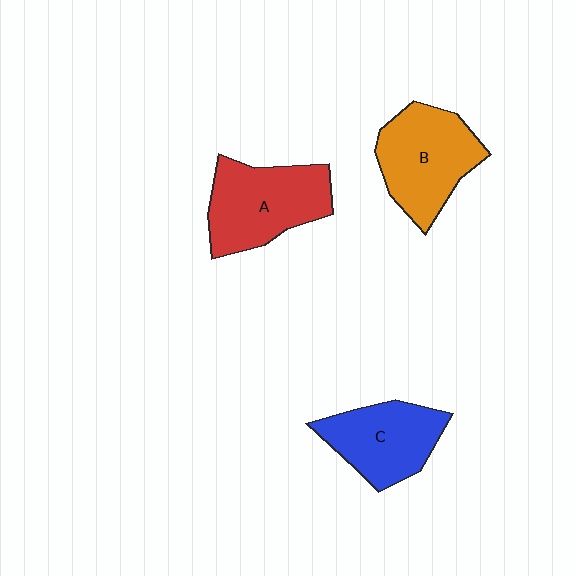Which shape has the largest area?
Shape A (red).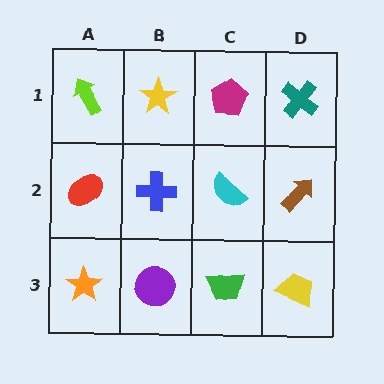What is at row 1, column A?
A lime arrow.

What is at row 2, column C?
A cyan semicircle.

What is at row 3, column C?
A green trapezoid.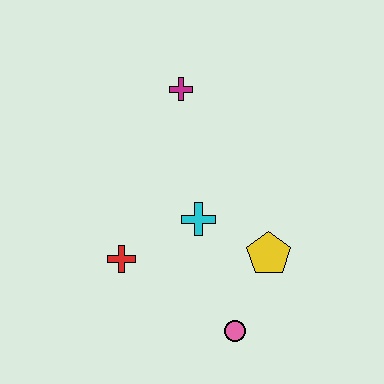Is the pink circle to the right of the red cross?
Yes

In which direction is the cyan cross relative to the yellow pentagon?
The cyan cross is to the left of the yellow pentagon.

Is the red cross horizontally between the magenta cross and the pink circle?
No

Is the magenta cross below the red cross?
No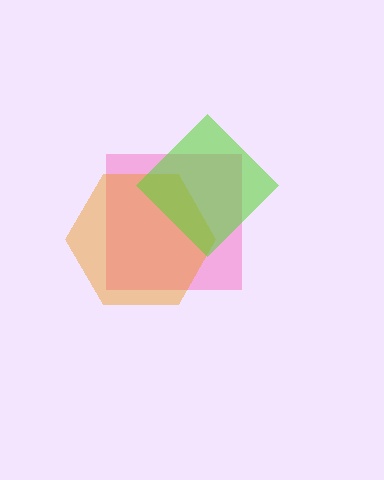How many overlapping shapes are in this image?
There are 3 overlapping shapes in the image.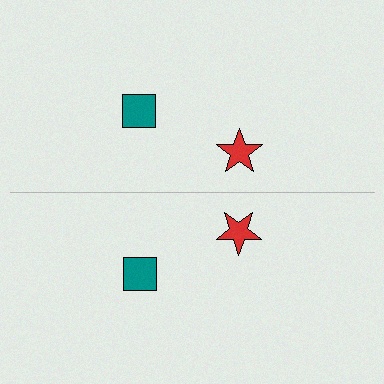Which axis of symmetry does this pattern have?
The pattern has a horizontal axis of symmetry running through the center of the image.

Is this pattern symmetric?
Yes, this pattern has bilateral (reflection) symmetry.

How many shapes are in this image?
There are 4 shapes in this image.